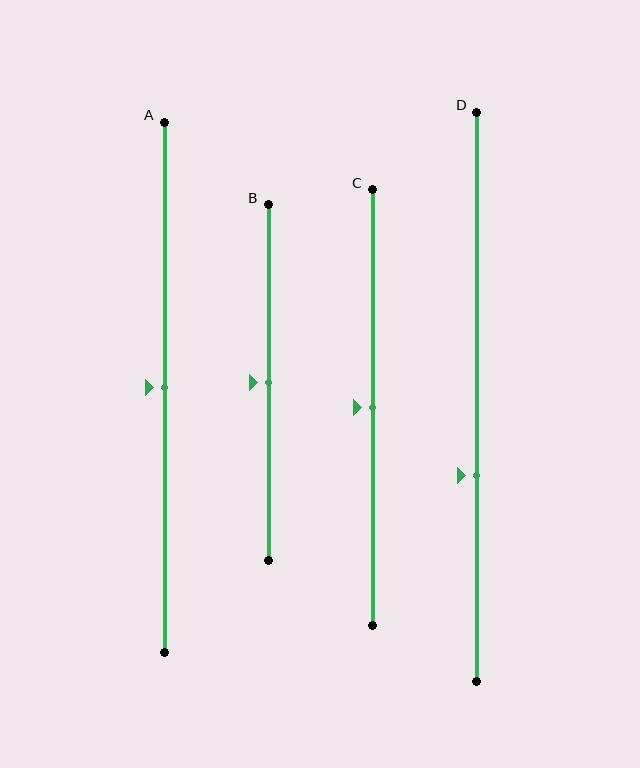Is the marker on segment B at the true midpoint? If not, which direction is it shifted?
Yes, the marker on segment B is at the true midpoint.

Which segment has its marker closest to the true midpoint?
Segment A has its marker closest to the true midpoint.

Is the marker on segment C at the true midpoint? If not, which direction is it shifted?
Yes, the marker on segment C is at the true midpoint.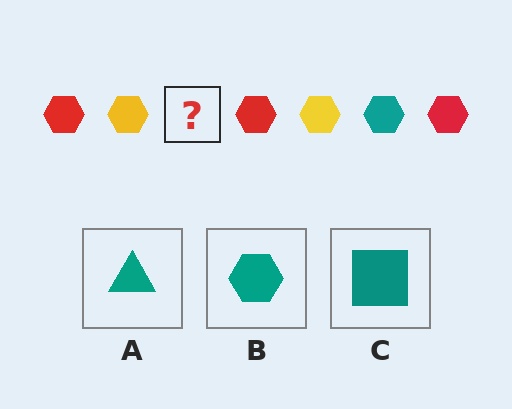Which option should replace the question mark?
Option B.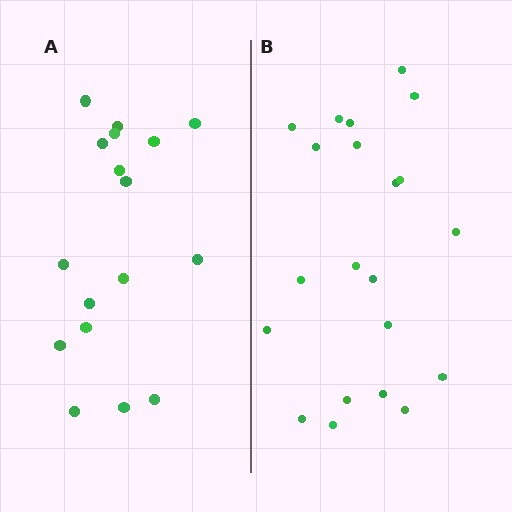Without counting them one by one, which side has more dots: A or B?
Region B (the right region) has more dots.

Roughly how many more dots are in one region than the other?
Region B has about 4 more dots than region A.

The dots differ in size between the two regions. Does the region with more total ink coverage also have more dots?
No. Region A has more total ink coverage because its dots are larger, but region B actually contains more individual dots. Total area can be misleading — the number of items is what matters here.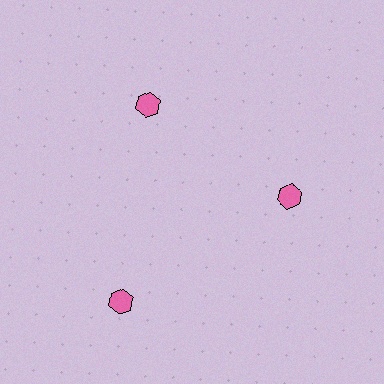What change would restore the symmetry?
The symmetry would be restored by moving it inward, back onto the ring so that all 3 hexagons sit at equal angles and equal distance from the center.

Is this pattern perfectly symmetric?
No. The 3 pink hexagons are arranged in a ring, but one element near the 7 o'clock position is pushed outward from the center, breaking the 3-fold rotational symmetry.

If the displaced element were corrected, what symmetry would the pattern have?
It would have 3-fold rotational symmetry — the pattern would map onto itself every 120 degrees.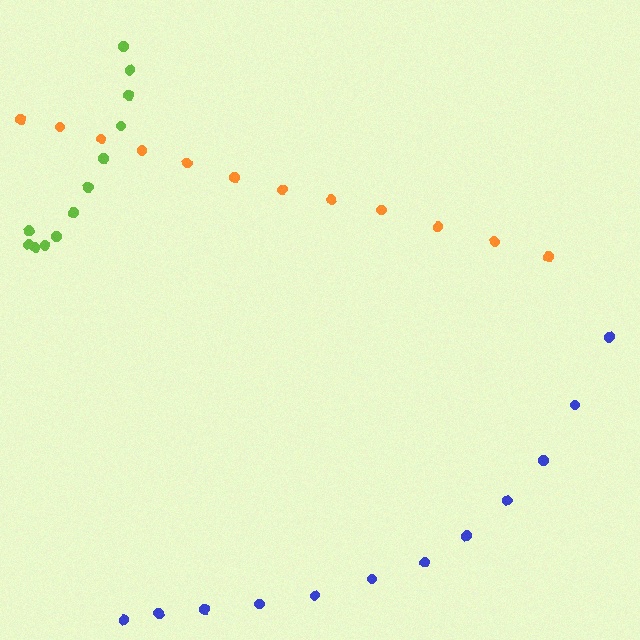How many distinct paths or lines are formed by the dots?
There are 3 distinct paths.